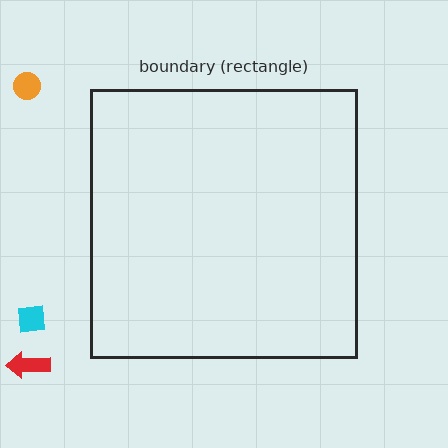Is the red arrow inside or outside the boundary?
Outside.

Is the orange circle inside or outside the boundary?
Outside.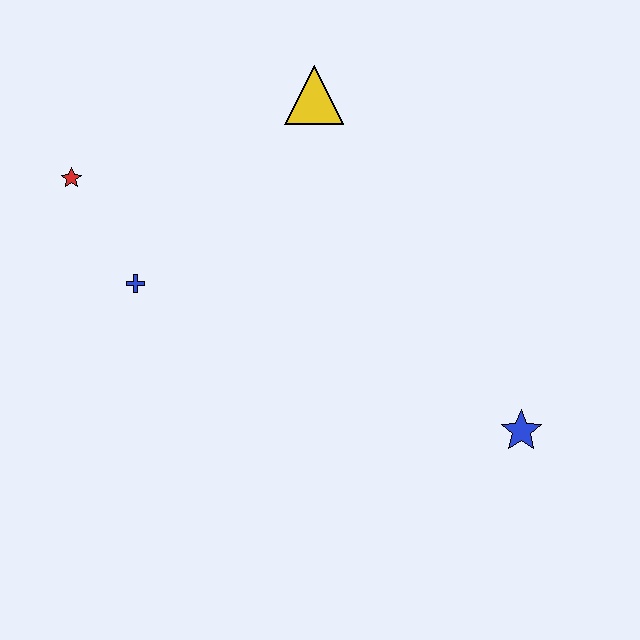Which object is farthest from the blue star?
The red star is farthest from the blue star.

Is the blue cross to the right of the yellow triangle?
No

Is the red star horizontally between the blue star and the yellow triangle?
No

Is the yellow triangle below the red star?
No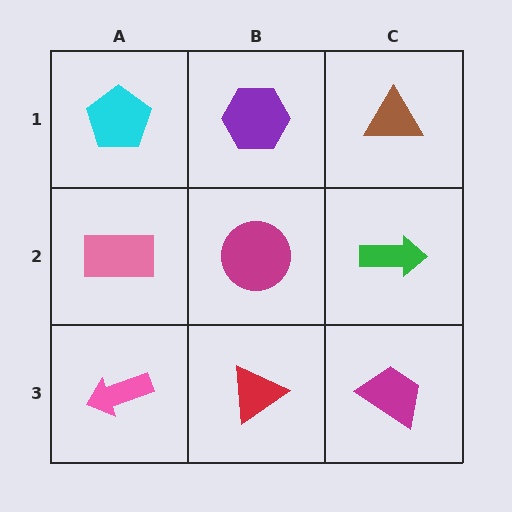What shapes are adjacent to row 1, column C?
A green arrow (row 2, column C), a purple hexagon (row 1, column B).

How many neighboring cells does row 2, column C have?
3.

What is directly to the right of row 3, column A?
A red triangle.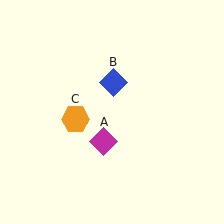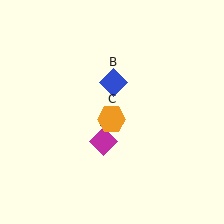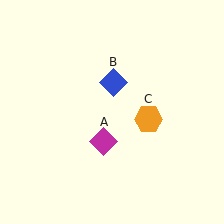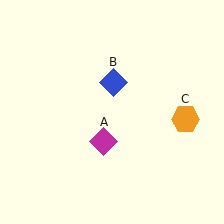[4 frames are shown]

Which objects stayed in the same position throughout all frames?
Magenta diamond (object A) and blue diamond (object B) remained stationary.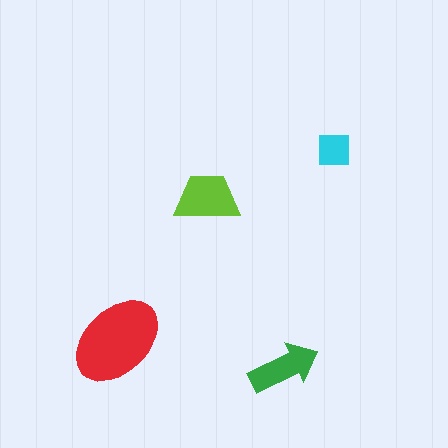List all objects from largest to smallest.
The red ellipse, the lime trapezoid, the green arrow, the cyan square.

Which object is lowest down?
The green arrow is bottommost.